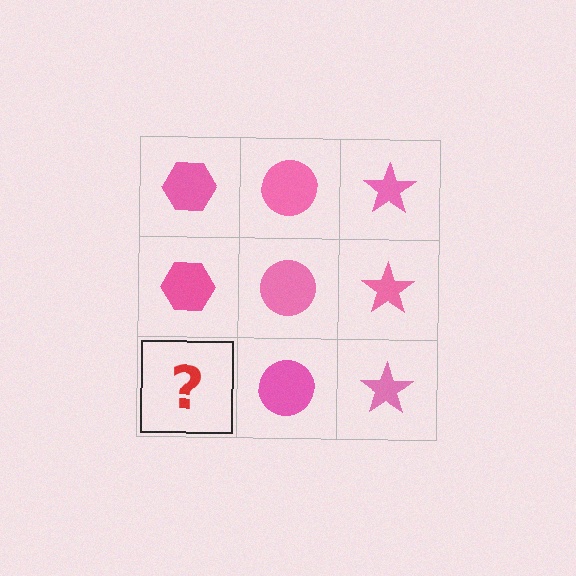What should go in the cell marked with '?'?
The missing cell should contain a pink hexagon.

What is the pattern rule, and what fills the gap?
The rule is that each column has a consistent shape. The gap should be filled with a pink hexagon.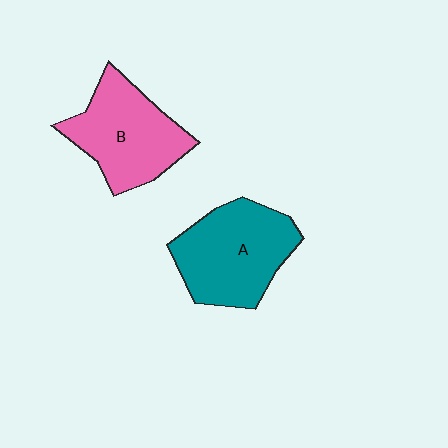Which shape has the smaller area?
Shape B (pink).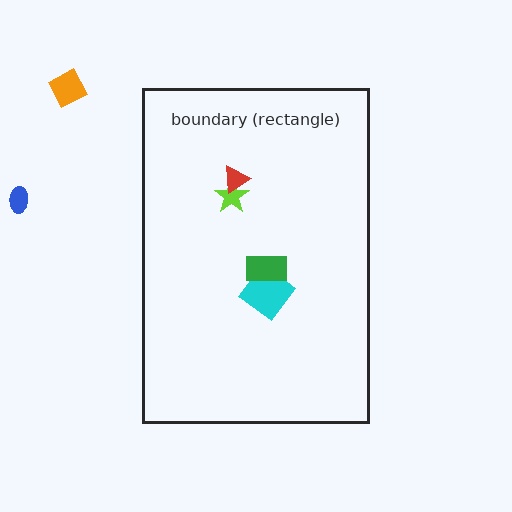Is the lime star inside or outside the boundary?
Inside.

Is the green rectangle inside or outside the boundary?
Inside.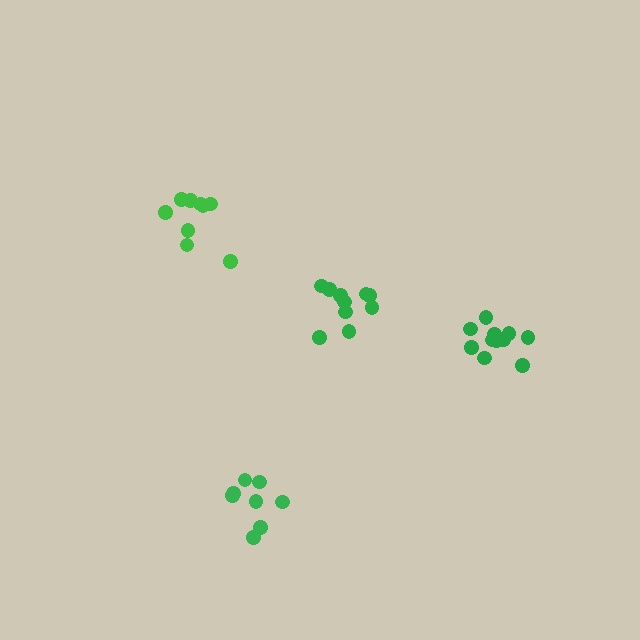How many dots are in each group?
Group 1: 8 dots, Group 2: 9 dots, Group 3: 11 dots, Group 4: 11 dots (39 total).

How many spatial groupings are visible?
There are 4 spatial groupings.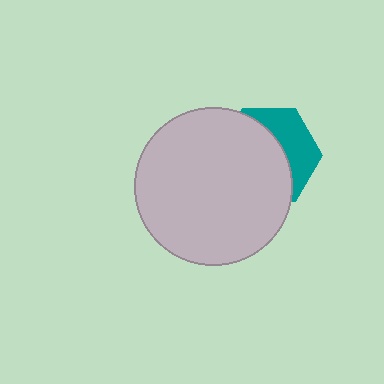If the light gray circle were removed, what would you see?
You would see the complete teal hexagon.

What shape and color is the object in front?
The object in front is a light gray circle.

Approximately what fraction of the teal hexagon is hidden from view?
Roughly 63% of the teal hexagon is hidden behind the light gray circle.